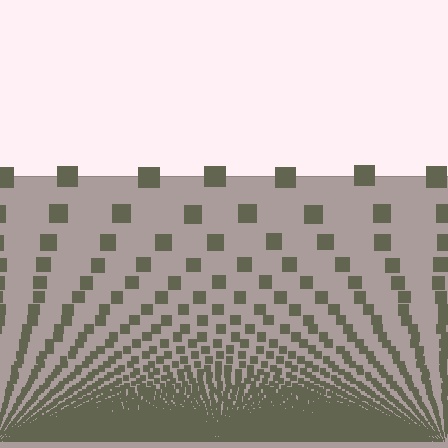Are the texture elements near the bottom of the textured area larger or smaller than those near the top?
Smaller. The gradient is inverted — elements near the bottom are smaller and denser.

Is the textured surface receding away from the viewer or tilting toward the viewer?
The surface appears to tilt toward the viewer. Texture elements get larger and sparser toward the top.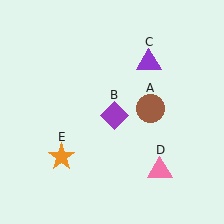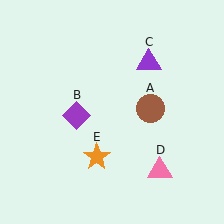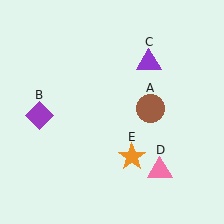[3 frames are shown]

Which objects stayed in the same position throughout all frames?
Brown circle (object A) and purple triangle (object C) and pink triangle (object D) remained stationary.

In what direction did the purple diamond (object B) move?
The purple diamond (object B) moved left.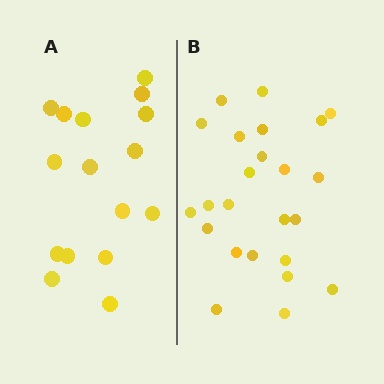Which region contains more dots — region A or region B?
Region B (the right region) has more dots.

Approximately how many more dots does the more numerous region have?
Region B has roughly 8 or so more dots than region A.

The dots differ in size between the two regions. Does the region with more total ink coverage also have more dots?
No. Region A has more total ink coverage because its dots are larger, but region B actually contains more individual dots. Total area can be misleading — the number of items is what matters here.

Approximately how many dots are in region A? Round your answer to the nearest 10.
About 20 dots. (The exact count is 16, which rounds to 20.)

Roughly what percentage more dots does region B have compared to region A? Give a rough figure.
About 50% more.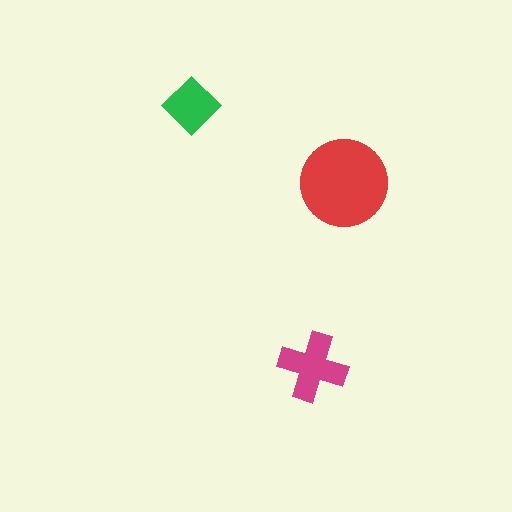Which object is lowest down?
The magenta cross is bottommost.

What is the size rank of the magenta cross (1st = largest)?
2nd.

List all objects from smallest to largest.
The green diamond, the magenta cross, the red circle.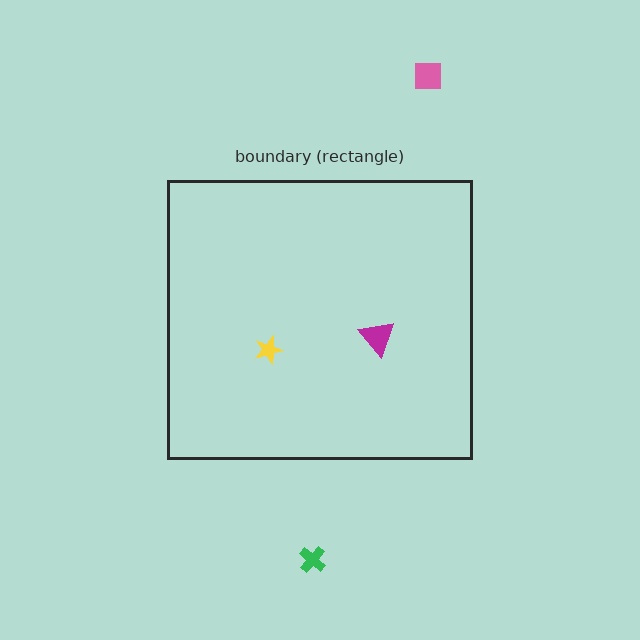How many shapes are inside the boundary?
2 inside, 2 outside.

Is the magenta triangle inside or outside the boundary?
Inside.